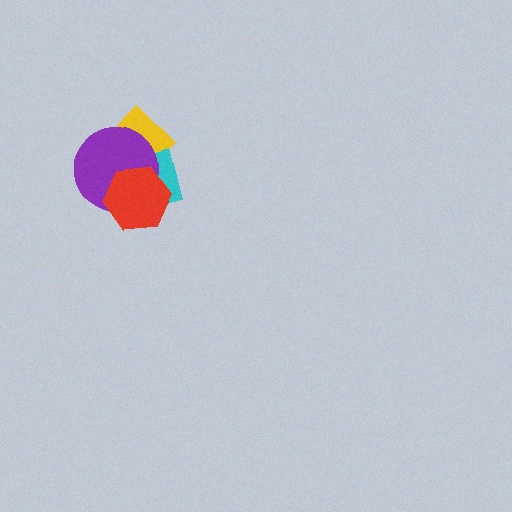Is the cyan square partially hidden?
Yes, it is partially covered by another shape.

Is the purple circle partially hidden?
Yes, it is partially covered by another shape.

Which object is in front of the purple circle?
The red hexagon is in front of the purple circle.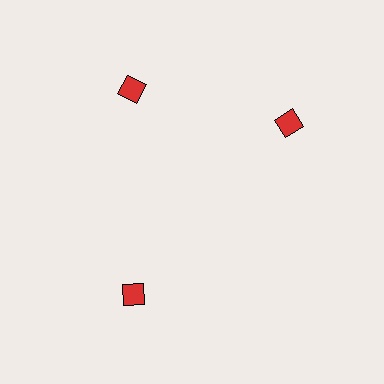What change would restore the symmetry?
The symmetry would be restored by rotating it back into even spacing with its neighbors so that all 3 diamonds sit at equal angles and equal distance from the center.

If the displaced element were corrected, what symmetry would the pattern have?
It would have 3-fold rotational symmetry — the pattern would map onto itself every 120 degrees.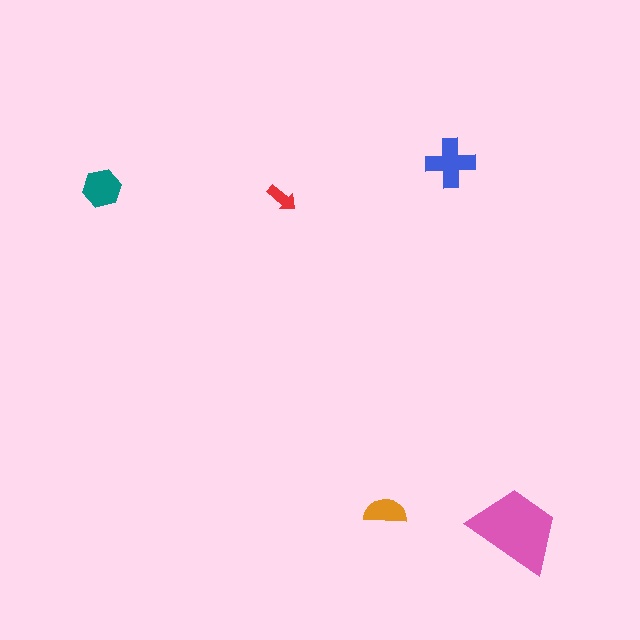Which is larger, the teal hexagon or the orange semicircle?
The teal hexagon.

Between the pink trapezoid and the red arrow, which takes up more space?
The pink trapezoid.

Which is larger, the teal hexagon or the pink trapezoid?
The pink trapezoid.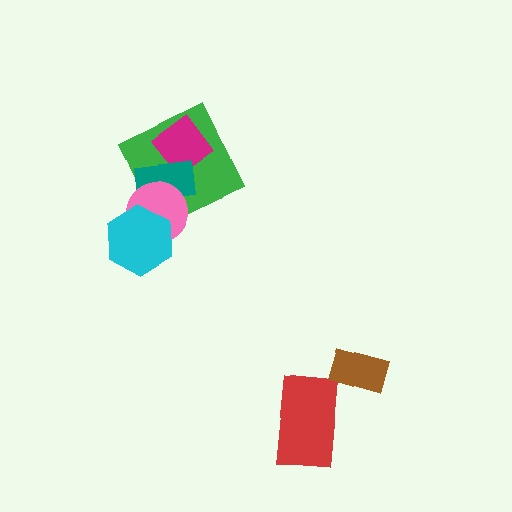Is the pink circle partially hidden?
Yes, it is partially covered by another shape.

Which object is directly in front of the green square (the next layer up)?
The magenta diamond is directly in front of the green square.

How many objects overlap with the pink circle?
3 objects overlap with the pink circle.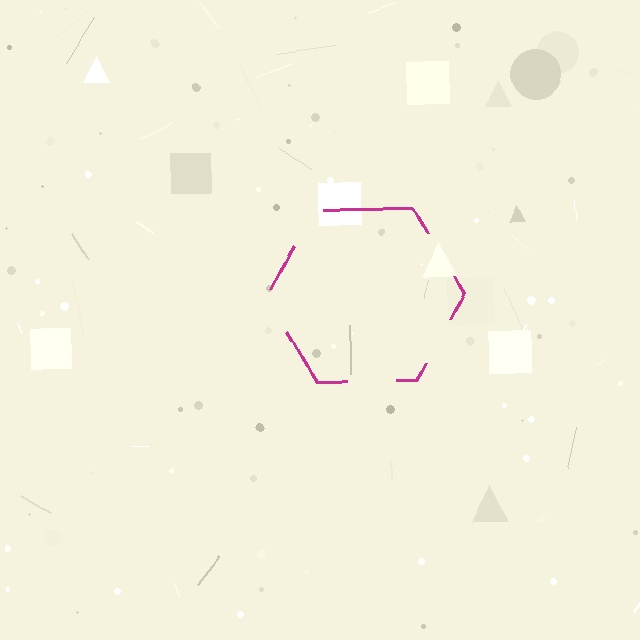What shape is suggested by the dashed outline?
The dashed outline suggests a hexagon.